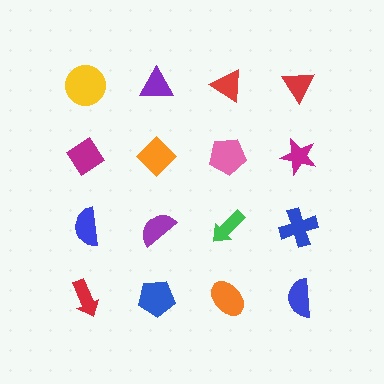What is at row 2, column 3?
A pink pentagon.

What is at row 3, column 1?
A blue semicircle.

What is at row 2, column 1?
A magenta diamond.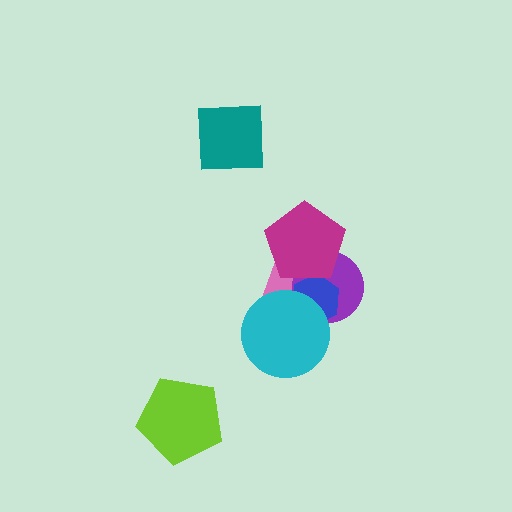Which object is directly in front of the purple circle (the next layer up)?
The blue hexagon is directly in front of the purple circle.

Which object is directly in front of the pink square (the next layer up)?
The purple circle is directly in front of the pink square.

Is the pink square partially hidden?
Yes, it is partially covered by another shape.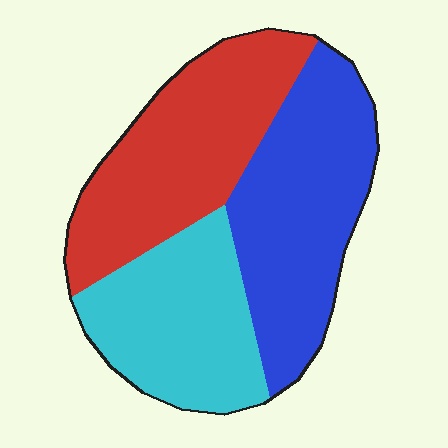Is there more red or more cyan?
Red.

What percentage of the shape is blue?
Blue covers 36% of the shape.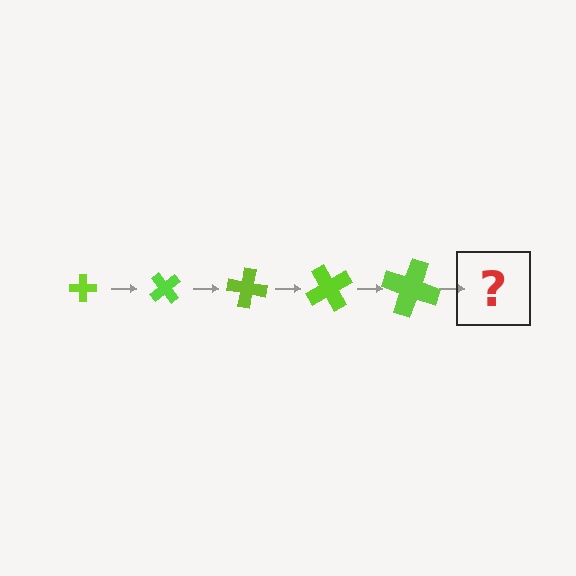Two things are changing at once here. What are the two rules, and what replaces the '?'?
The two rules are that the cross grows larger each step and it rotates 50 degrees each step. The '?' should be a cross, larger than the previous one and rotated 250 degrees from the start.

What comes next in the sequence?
The next element should be a cross, larger than the previous one and rotated 250 degrees from the start.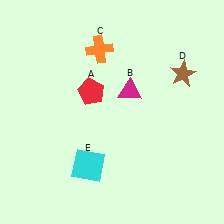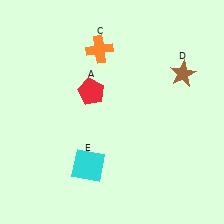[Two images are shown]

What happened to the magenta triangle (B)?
The magenta triangle (B) was removed in Image 2. It was in the top-right area of Image 1.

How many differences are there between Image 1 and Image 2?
There is 1 difference between the two images.